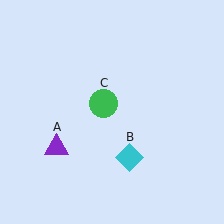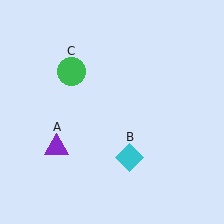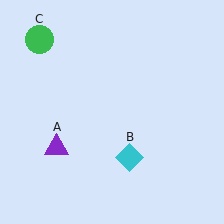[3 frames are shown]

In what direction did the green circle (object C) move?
The green circle (object C) moved up and to the left.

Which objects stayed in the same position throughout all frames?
Purple triangle (object A) and cyan diamond (object B) remained stationary.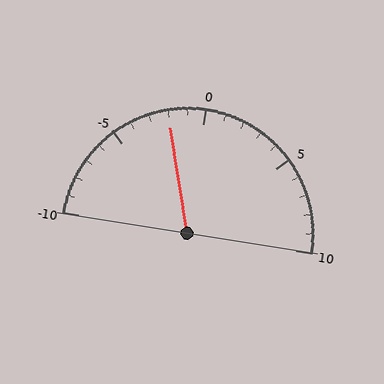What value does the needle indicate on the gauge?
The needle indicates approximately -2.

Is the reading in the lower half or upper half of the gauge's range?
The reading is in the lower half of the range (-10 to 10).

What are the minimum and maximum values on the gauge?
The gauge ranges from -10 to 10.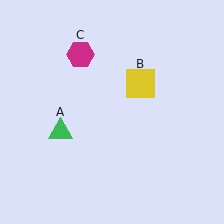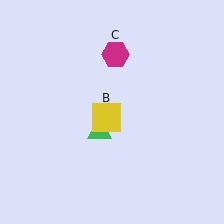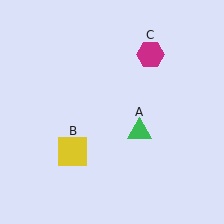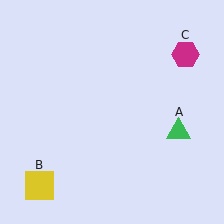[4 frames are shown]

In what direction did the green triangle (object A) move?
The green triangle (object A) moved right.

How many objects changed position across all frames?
3 objects changed position: green triangle (object A), yellow square (object B), magenta hexagon (object C).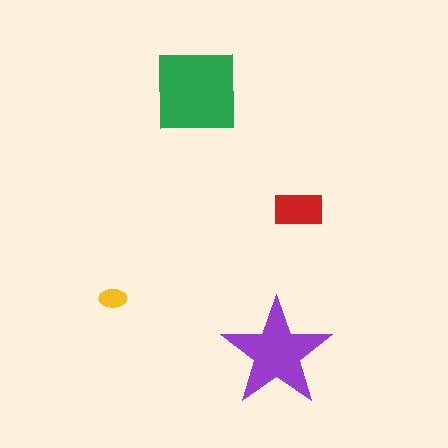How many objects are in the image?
There are 4 objects in the image.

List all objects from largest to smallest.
The green square, the purple star, the red rectangle, the yellow ellipse.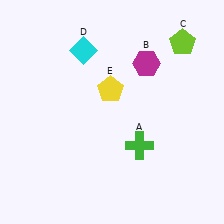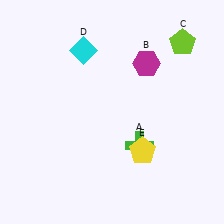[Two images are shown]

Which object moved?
The yellow pentagon (E) moved down.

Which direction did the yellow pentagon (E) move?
The yellow pentagon (E) moved down.